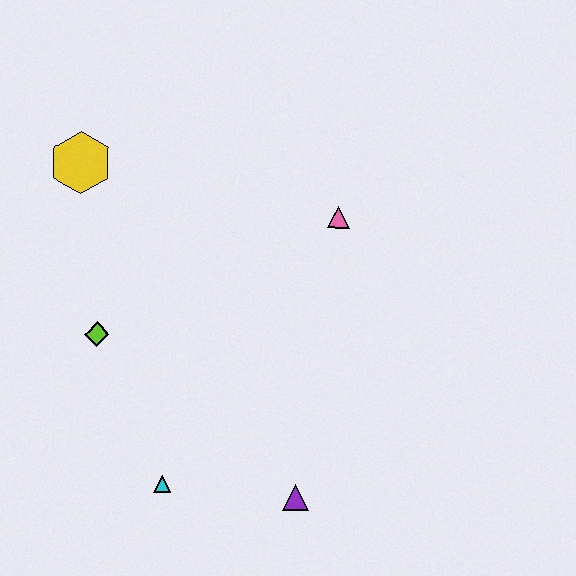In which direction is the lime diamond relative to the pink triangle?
The lime diamond is to the left of the pink triangle.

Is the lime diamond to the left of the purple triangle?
Yes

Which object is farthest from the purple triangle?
The yellow hexagon is farthest from the purple triangle.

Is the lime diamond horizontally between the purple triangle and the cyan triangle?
No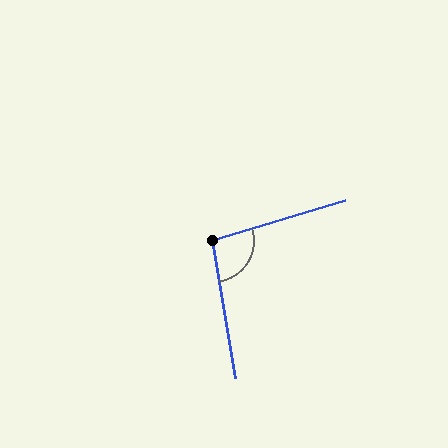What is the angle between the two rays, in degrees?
Approximately 97 degrees.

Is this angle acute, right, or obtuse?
It is obtuse.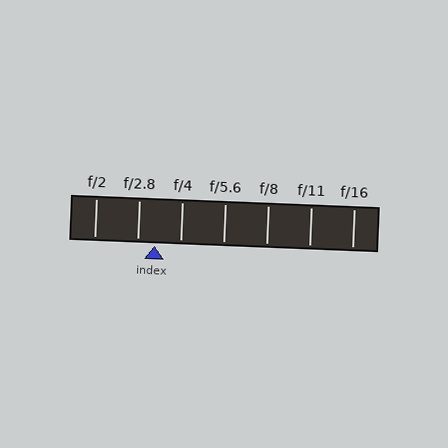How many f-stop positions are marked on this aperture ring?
There are 7 f-stop positions marked.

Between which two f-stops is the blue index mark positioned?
The index mark is between f/2.8 and f/4.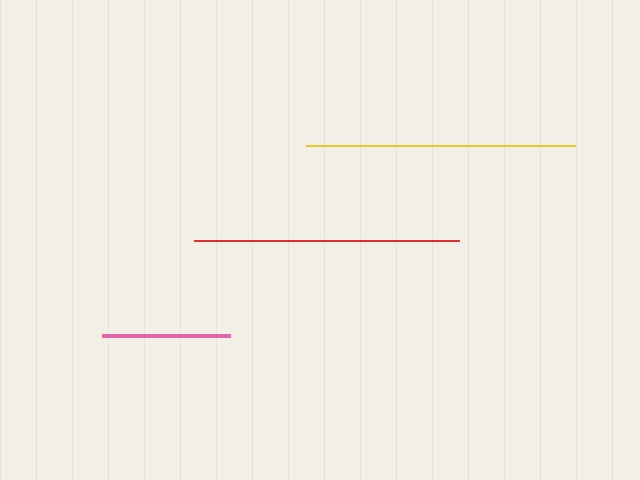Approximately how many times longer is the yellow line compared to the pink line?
The yellow line is approximately 2.1 times the length of the pink line.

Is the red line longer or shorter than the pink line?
The red line is longer than the pink line.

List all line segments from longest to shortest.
From longest to shortest: yellow, red, pink.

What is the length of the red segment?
The red segment is approximately 265 pixels long.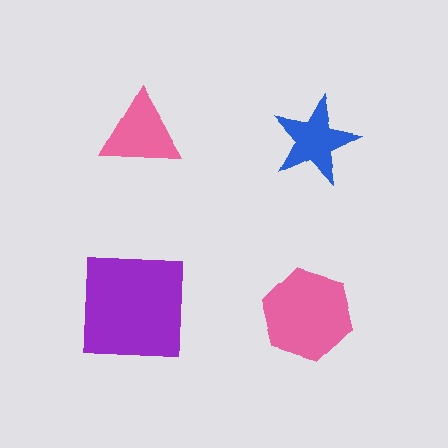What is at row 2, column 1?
A purple square.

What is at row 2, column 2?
A pink hexagon.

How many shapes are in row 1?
2 shapes.